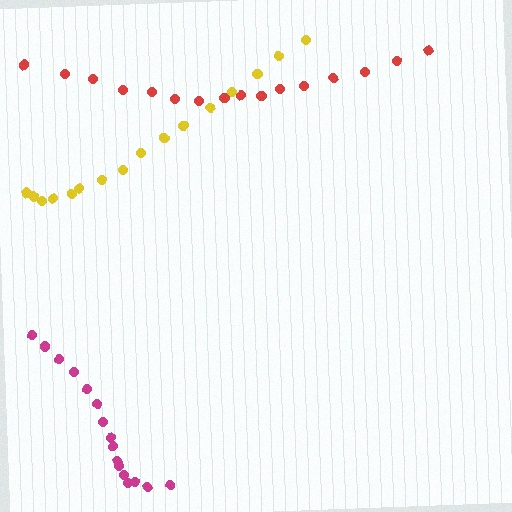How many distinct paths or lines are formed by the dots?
There are 3 distinct paths.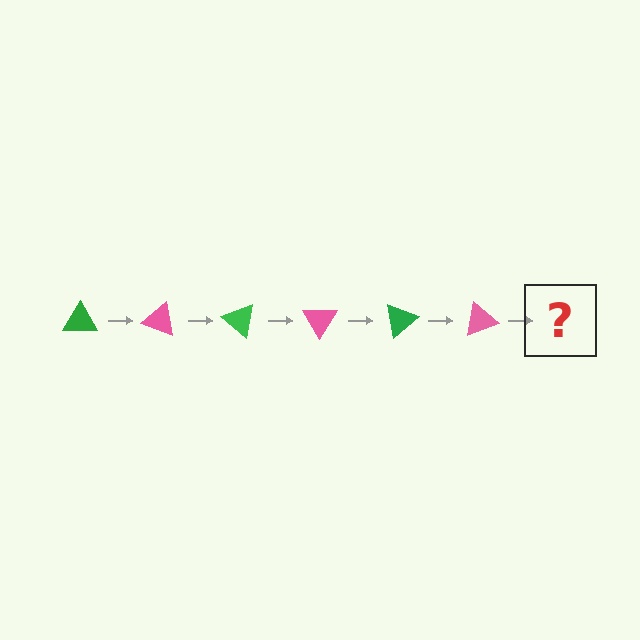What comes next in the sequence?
The next element should be a green triangle, rotated 120 degrees from the start.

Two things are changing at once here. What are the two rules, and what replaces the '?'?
The two rules are that it rotates 20 degrees each step and the color cycles through green and pink. The '?' should be a green triangle, rotated 120 degrees from the start.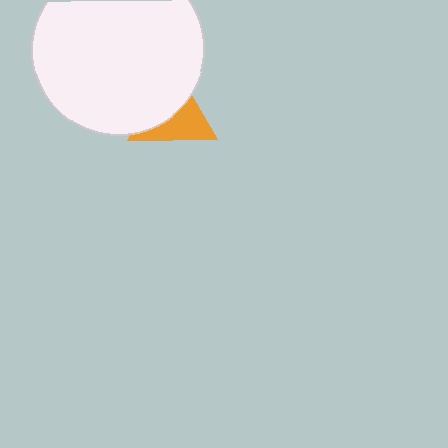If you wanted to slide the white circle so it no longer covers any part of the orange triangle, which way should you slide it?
Slide it toward the upper-left — that is the most direct way to separate the two shapes.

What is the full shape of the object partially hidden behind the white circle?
The partially hidden object is an orange triangle.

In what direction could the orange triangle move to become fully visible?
The orange triangle could move toward the lower-right. That would shift it out from behind the white circle entirely.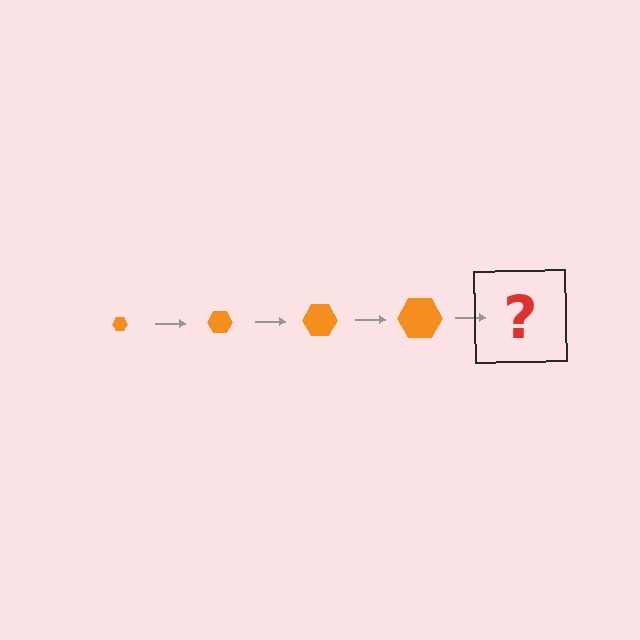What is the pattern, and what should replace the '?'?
The pattern is that the hexagon gets progressively larger each step. The '?' should be an orange hexagon, larger than the previous one.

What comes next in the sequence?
The next element should be an orange hexagon, larger than the previous one.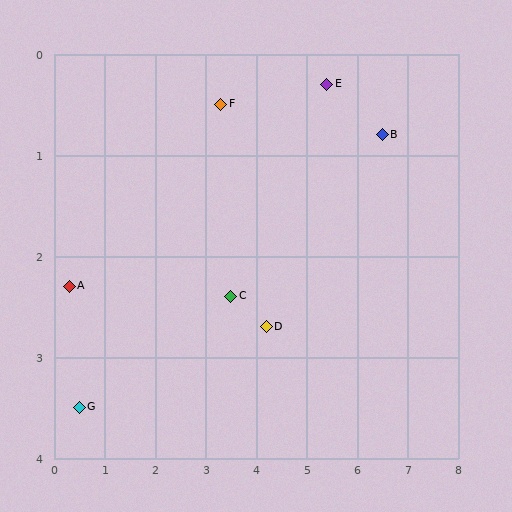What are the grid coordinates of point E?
Point E is at approximately (5.4, 0.3).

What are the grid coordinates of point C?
Point C is at approximately (3.5, 2.4).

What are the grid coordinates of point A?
Point A is at approximately (0.3, 2.3).